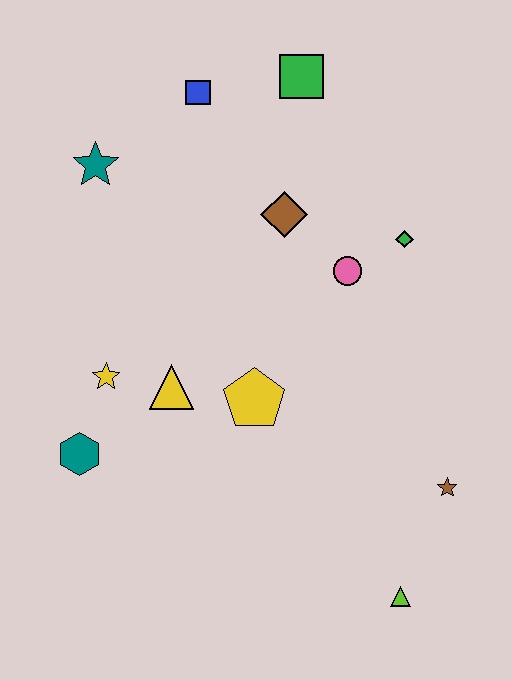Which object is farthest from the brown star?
The teal star is farthest from the brown star.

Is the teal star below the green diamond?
No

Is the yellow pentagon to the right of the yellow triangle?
Yes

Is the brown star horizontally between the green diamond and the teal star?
No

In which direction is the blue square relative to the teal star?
The blue square is to the right of the teal star.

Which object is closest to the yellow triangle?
The yellow star is closest to the yellow triangle.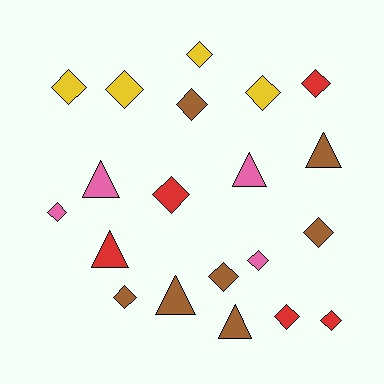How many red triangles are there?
There is 1 red triangle.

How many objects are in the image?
There are 20 objects.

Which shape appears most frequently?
Diamond, with 14 objects.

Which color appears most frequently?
Brown, with 7 objects.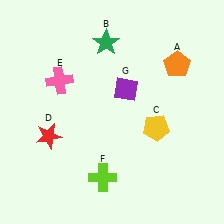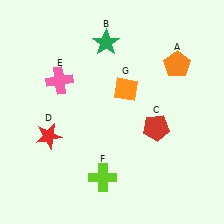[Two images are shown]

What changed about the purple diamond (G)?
In Image 1, G is purple. In Image 2, it changed to orange.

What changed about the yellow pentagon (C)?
In Image 1, C is yellow. In Image 2, it changed to red.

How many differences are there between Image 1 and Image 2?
There are 2 differences between the two images.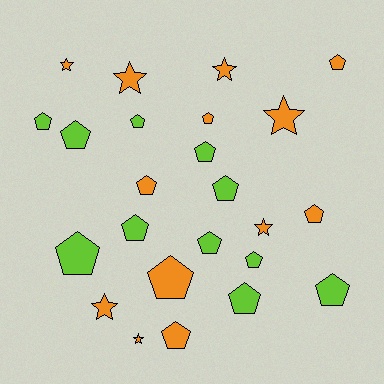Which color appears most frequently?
Orange, with 13 objects.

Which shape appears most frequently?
Pentagon, with 17 objects.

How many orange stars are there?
There are 7 orange stars.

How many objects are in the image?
There are 24 objects.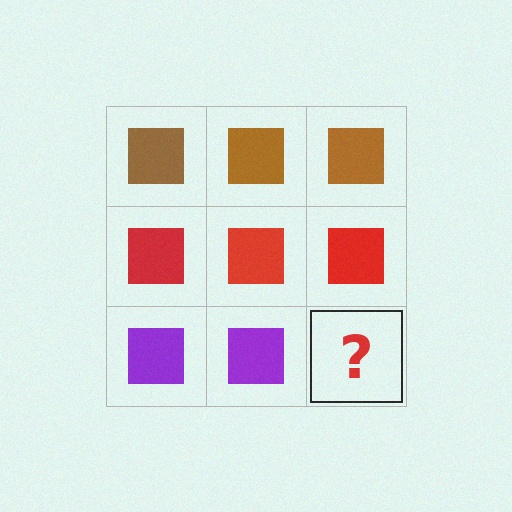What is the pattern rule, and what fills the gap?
The rule is that each row has a consistent color. The gap should be filled with a purple square.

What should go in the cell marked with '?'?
The missing cell should contain a purple square.